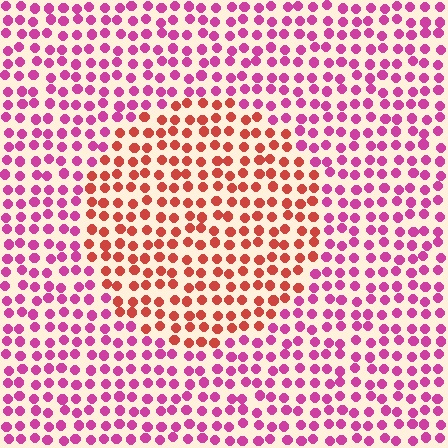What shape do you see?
I see a circle.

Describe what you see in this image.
The image is filled with small magenta elements in a uniform arrangement. A circle-shaped region is visible where the elements are tinted to a slightly different hue, forming a subtle color boundary.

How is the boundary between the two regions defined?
The boundary is defined purely by a slight shift in hue (about 45 degrees). Spacing, size, and orientation are identical on both sides.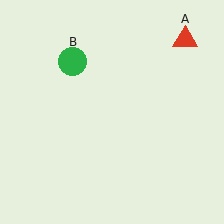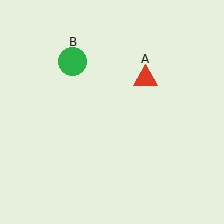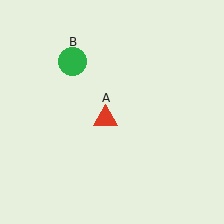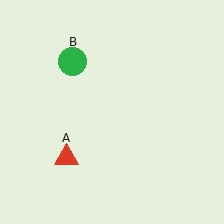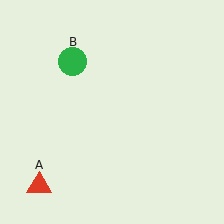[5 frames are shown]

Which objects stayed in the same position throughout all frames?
Green circle (object B) remained stationary.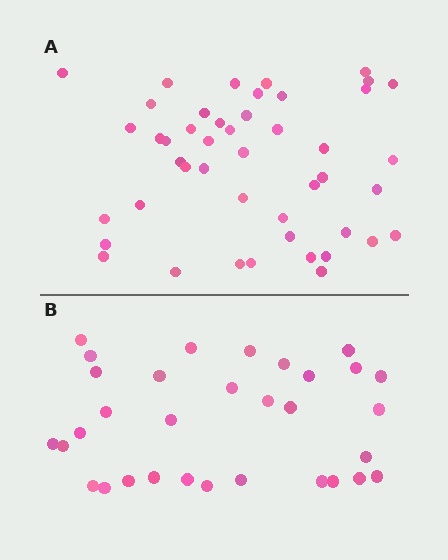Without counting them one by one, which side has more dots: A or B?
Region A (the top region) has more dots.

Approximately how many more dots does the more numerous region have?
Region A has approximately 15 more dots than region B.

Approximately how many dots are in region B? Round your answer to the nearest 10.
About 30 dots. (The exact count is 32, which rounds to 30.)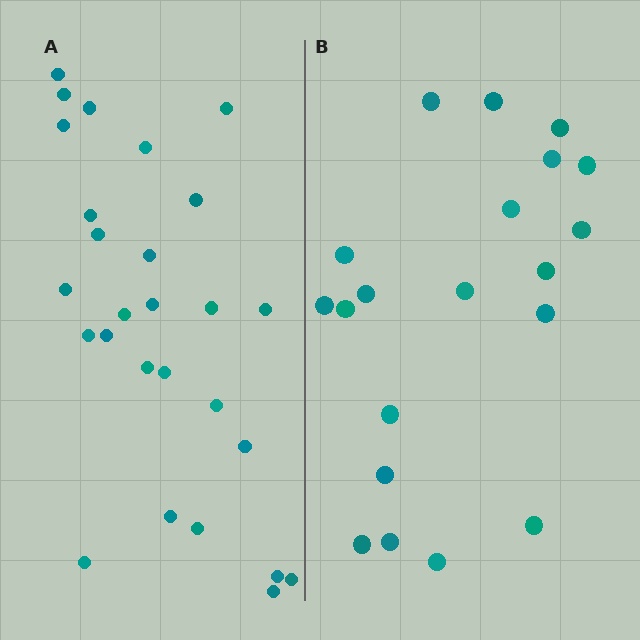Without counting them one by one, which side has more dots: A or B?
Region A (the left region) has more dots.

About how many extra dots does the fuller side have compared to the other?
Region A has roughly 8 or so more dots than region B.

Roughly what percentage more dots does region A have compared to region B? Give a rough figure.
About 35% more.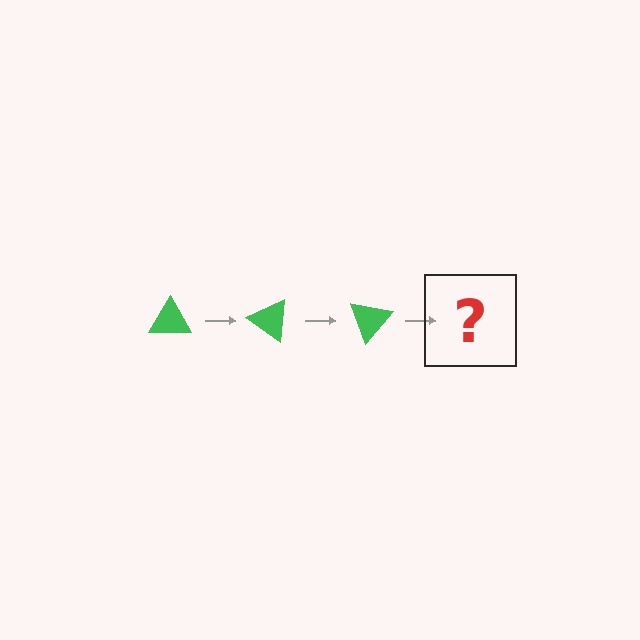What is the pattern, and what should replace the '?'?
The pattern is that the triangle rotates 35 degrees each step. The '?' should be a green triangle rotated 105 degrees.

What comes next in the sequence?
The next element should be a green triangle rotated 105 degrees.